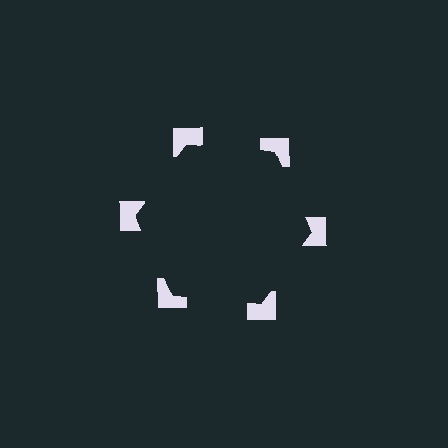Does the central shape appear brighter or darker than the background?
It typically appears slightly darker than the background, even though no actual brightness change is drawn.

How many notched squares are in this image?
There are 6 — one at each vertex of the illusory hexagon.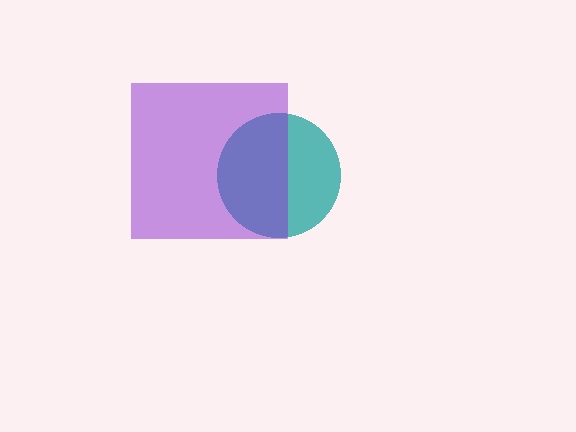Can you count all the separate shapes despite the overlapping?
Yes, there are 2 separate shapes.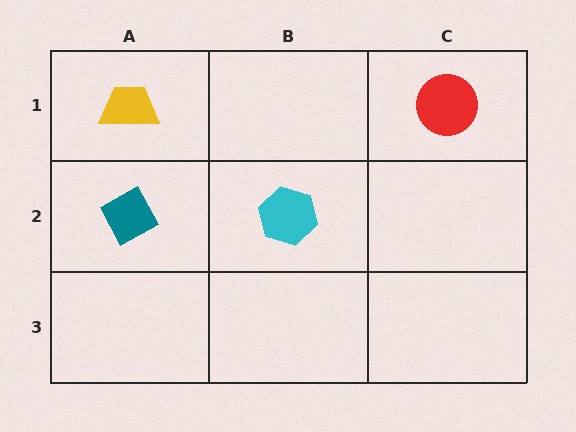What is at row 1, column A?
A yellow trapezoid.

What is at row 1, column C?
A red circle.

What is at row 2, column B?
A cyan hexagon.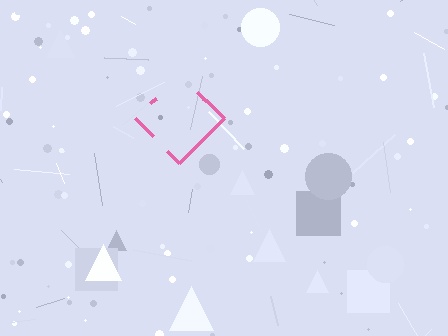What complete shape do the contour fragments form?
The contour fragments form a diamond.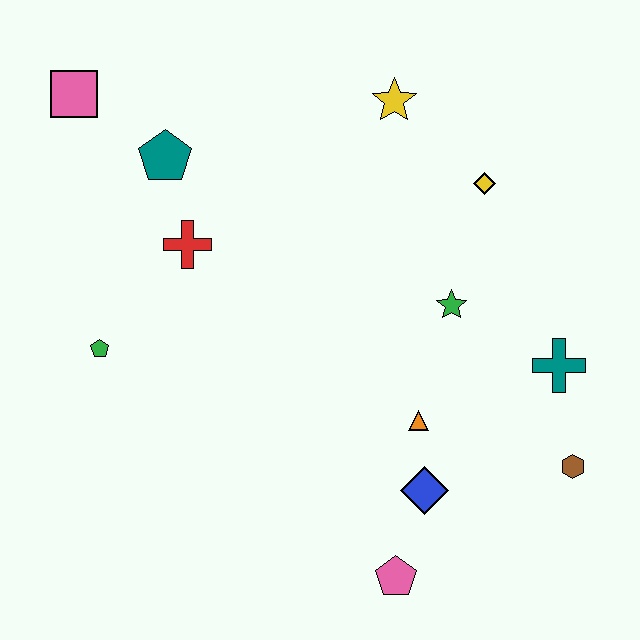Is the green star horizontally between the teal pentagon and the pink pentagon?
No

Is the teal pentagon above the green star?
Yes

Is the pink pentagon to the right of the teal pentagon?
Yes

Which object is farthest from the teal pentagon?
The brown hexagon is farthest from the teal pentagon.